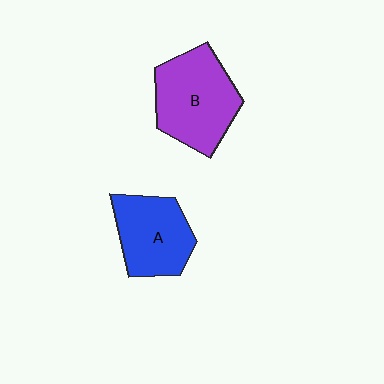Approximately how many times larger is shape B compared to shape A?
Approximately 1.2 times.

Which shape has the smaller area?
Shape A (blue).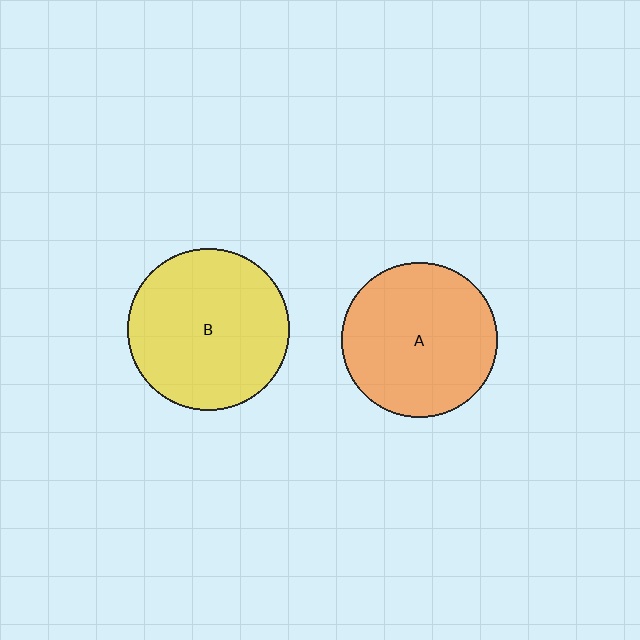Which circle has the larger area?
Circle B (yellow).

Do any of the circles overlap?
No, none of the circles overlap.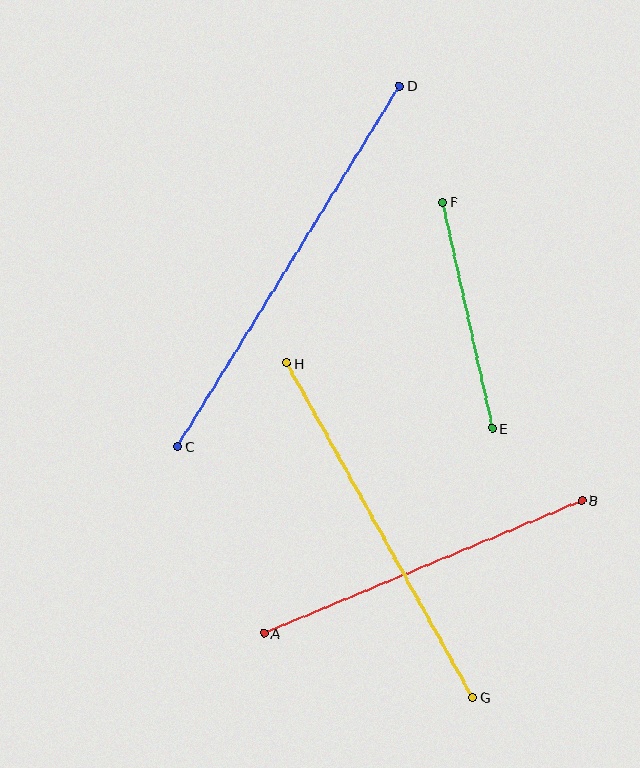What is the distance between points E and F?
The distance is approximately 231 pixels.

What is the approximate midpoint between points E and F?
The midpoint is at approximately (468, 315) pixels.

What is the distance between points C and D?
The distance is approximately 423 pixels.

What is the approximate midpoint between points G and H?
The midpoint is at approximately (380, 530) pixels.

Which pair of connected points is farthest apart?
Points C and D are farthest apart.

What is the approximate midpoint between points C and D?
The midpoint is at approximately (289, 266) pixels.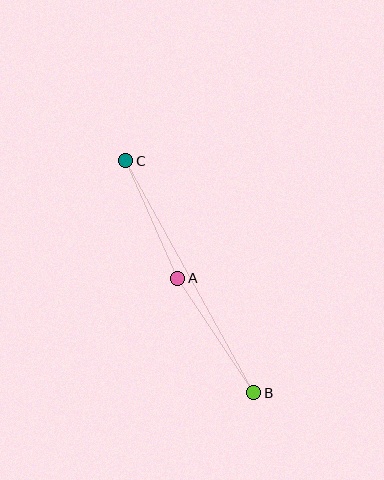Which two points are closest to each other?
Points A and C are closest to each other.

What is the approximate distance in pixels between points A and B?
The distance between A and B is approximately 138 pixels.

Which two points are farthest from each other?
Points B and C are farthest from each other.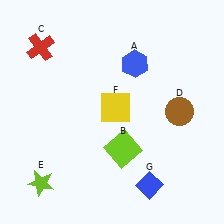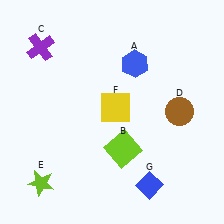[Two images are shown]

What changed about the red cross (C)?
In Image 1, C is red. In Image 2, it changed to purple.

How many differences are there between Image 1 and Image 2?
There is 1 difference between the two images.